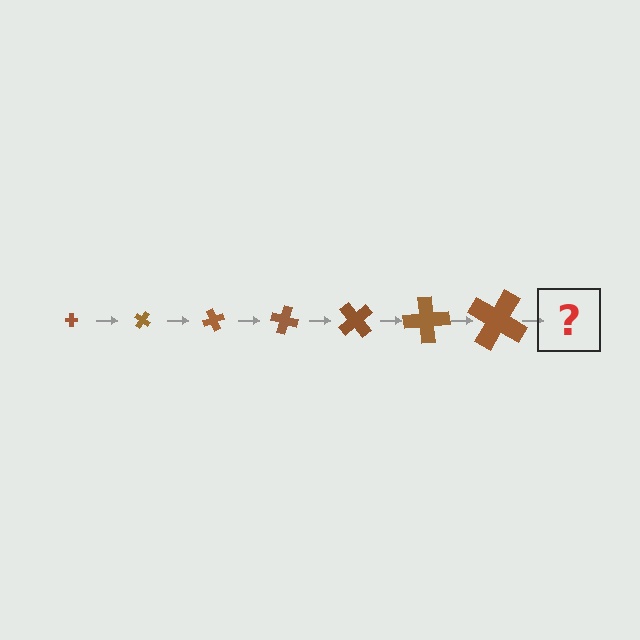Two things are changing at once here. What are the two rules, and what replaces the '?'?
The two rules are that the cross grows larger each step and it rotates 35 degrees each step. The '?' should be a cross, larger than the previous one and rotated 245 degrees from the start.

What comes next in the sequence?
The next element should be a cross, larger than the previous one and rotated 245 degrees from the start.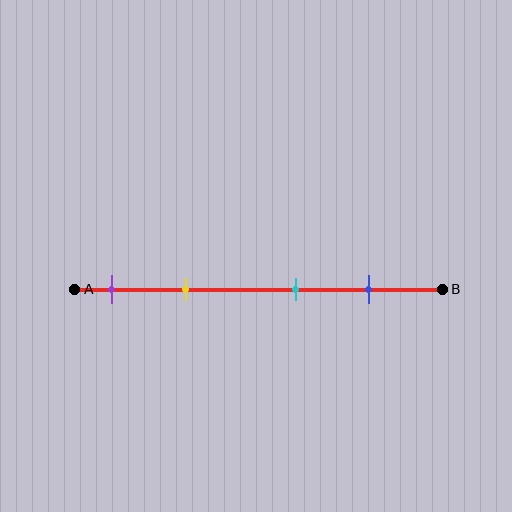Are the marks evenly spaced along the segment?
No, the marks are not evenly spaced.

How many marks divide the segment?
There are 4 marks dividing the segment.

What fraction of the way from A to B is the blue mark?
The blue mark is approximately 80% (0.8) of the way from A to B.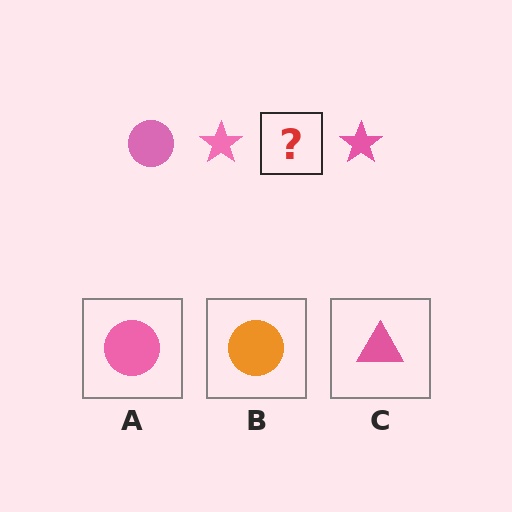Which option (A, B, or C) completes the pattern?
A.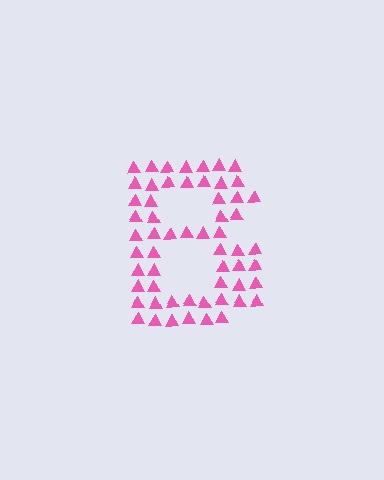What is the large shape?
The large shape is the letter B.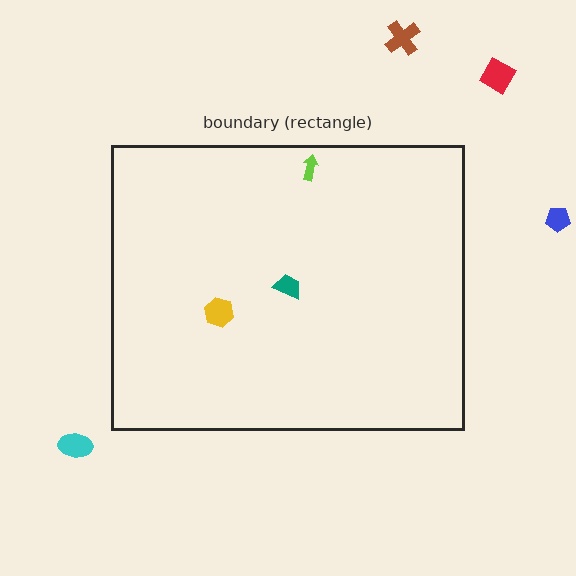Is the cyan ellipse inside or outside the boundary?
Outside.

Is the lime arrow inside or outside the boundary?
Inside.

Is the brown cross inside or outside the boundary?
Outside.